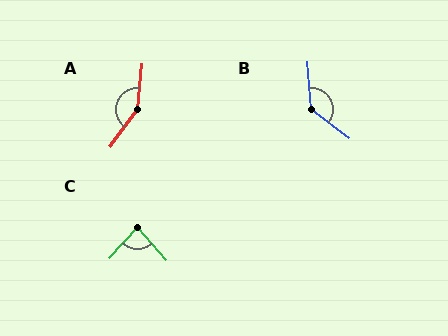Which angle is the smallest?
C, at approximately 84 degrees.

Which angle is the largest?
A, at approximately 149 degrees.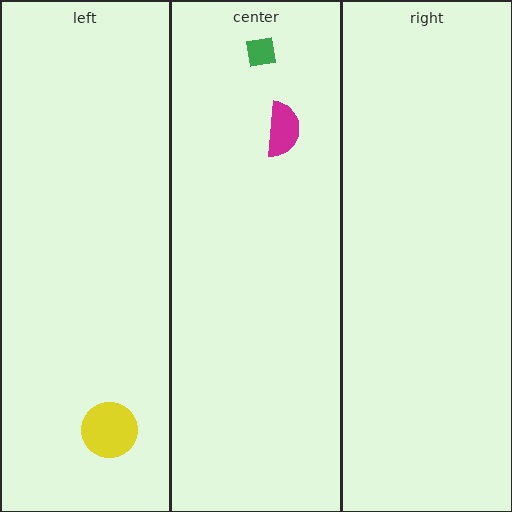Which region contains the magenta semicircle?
The center region.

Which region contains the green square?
The center region.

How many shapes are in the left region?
1.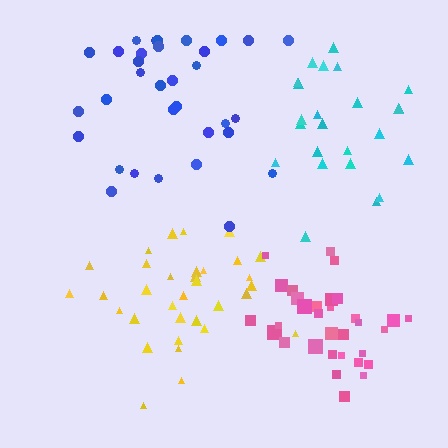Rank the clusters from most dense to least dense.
pink, yellow, cyan, blue.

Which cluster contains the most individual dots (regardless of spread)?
Yellow (34).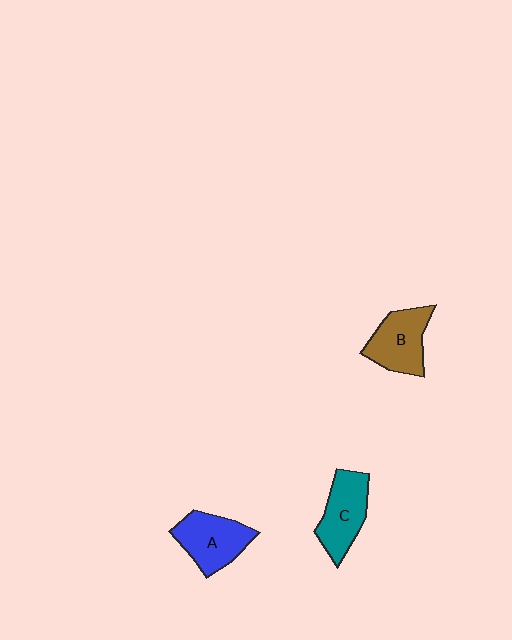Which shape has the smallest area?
Shape B (brown).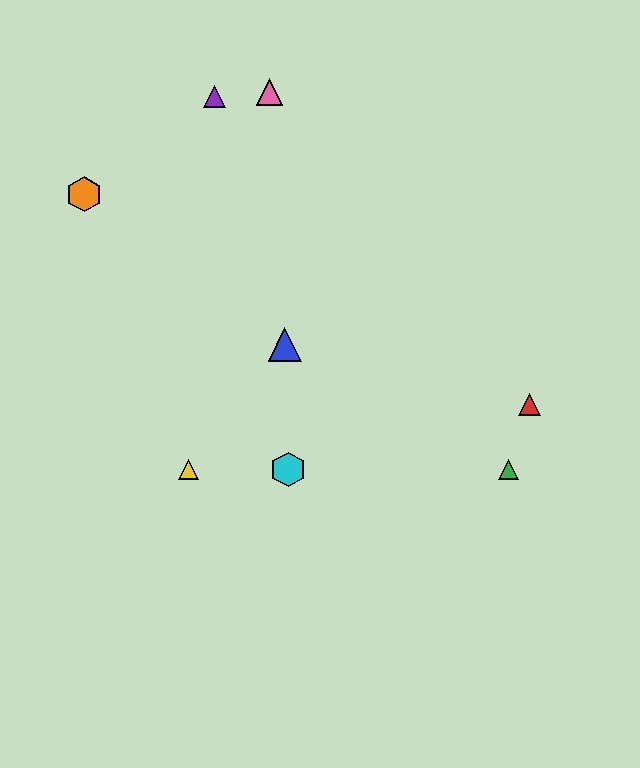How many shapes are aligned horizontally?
3 shapes (the green triangle, the yellow triangle, the cyan hexagon) are aligned horizontally.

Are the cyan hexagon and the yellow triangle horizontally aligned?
Yes, both are at y≈469.